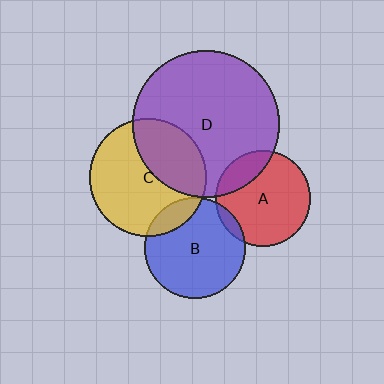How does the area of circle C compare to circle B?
Approximately 1.4 times.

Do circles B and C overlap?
Yes.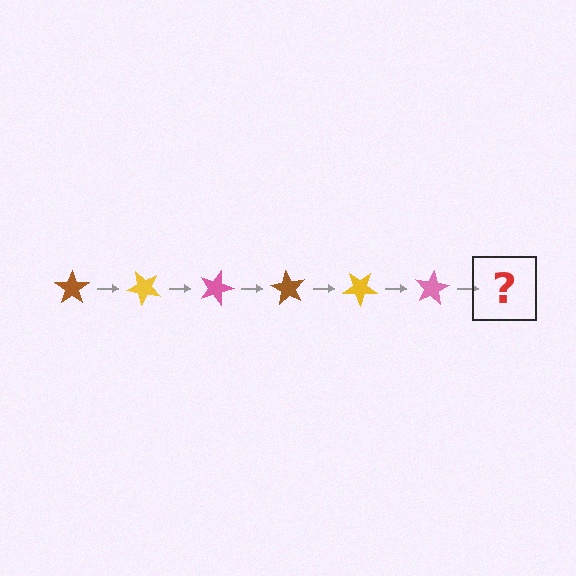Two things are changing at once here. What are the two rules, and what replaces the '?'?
The two rules are that it rotates 45 degrees each step and the color cycles through brown, yellow, and pink. The '?' should be a brown star, rotated 270 degrees from the start.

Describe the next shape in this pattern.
It should be a brown star, rotated 270 degrees from the start.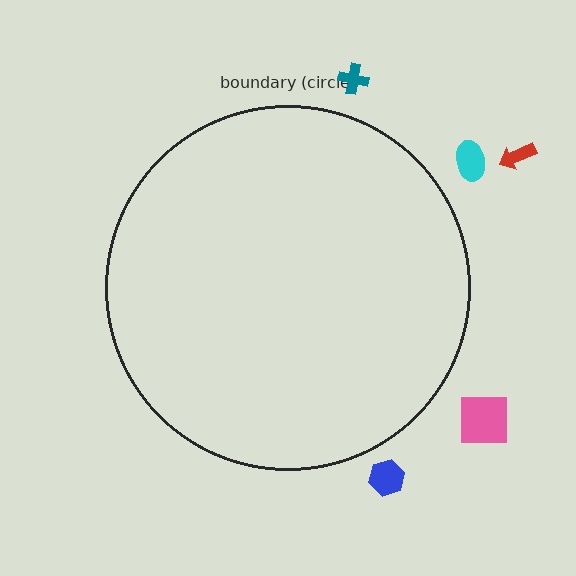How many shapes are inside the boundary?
0 inside, 5 outside.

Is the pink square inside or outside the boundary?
Outside.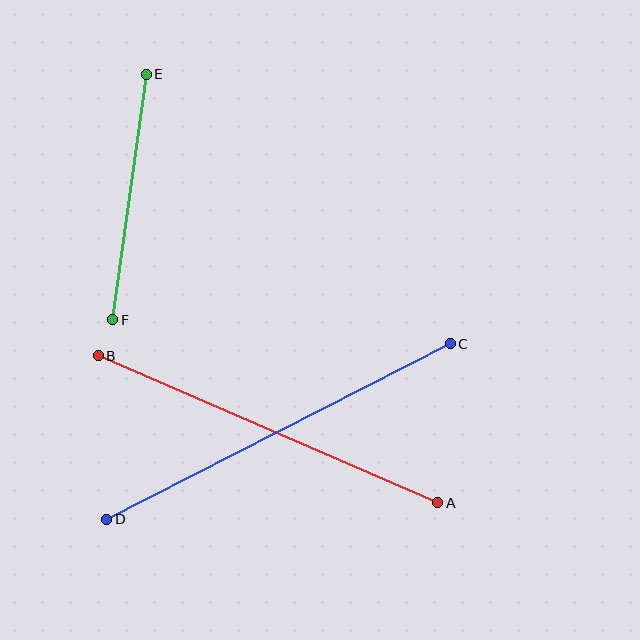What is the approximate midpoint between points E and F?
The midpoint is at approximately (129, 197) pixels.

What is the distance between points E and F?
The distance is approximately 248 pixels.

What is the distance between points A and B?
The distance is approximately 370 pixels.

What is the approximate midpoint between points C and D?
The midpoint is at approximately (278, 432) pixels.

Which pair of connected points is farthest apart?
Points C and D are farthest apart.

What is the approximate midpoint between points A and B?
The midpoint is at approximately (268, 429) pixels.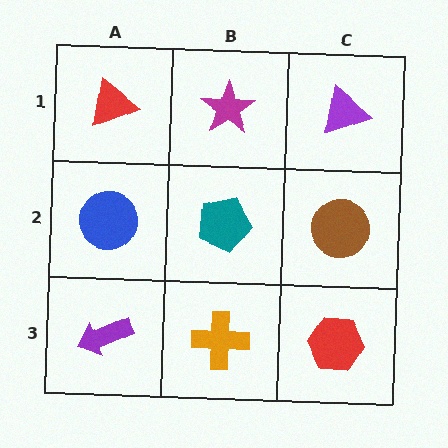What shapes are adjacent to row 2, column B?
A magenta star (row 1, column B), an orange cross (row 3, column B), a blue circle (row 2, column A), a brown circle (row 2, column C).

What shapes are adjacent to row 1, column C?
A brown circle (row 2, column C), a magenta star (row 1, column B).